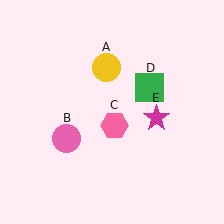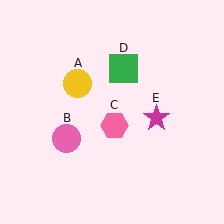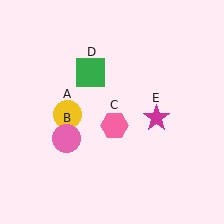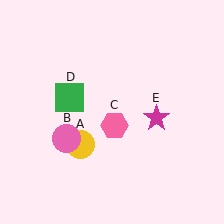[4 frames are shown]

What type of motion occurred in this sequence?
The yellow circle (object A), green square (object D) rotated counterclockwise around the center of the scene.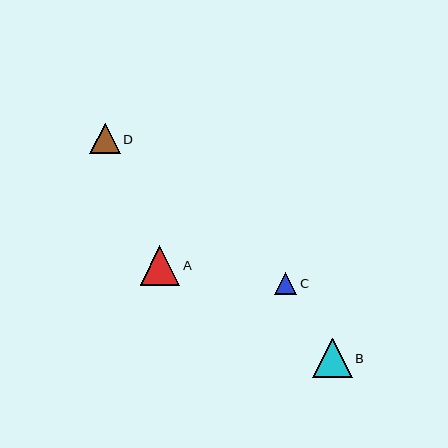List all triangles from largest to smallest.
From largest to smallest: B, A, D, C.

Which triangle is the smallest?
Triangle C is the smallest with a size of approximately 22 pixels.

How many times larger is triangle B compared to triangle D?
Triangle B is approximately 1.3 times the size of triangle D.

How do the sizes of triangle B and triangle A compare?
Triangle B and triangle A are approximately the same size.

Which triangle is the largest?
Triangle B is the largest with a size of approximately 40 pixels.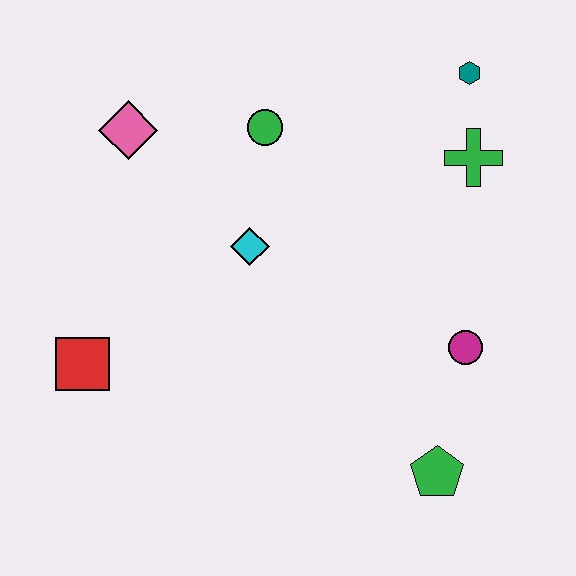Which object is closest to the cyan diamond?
The green circle is closest to the cyan diamond.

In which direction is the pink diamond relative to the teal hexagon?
The pink diamond is to the left of the teal hexagon.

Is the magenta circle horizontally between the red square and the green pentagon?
No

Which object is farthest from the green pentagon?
The pink diamond is farthest from the green pentagon.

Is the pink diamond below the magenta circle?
No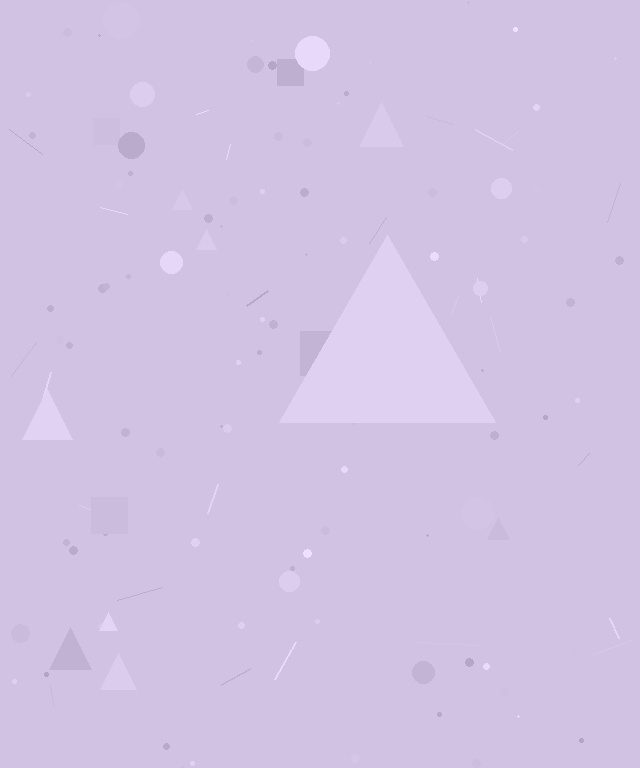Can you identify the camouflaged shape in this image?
The camouflaged shape is a triangle.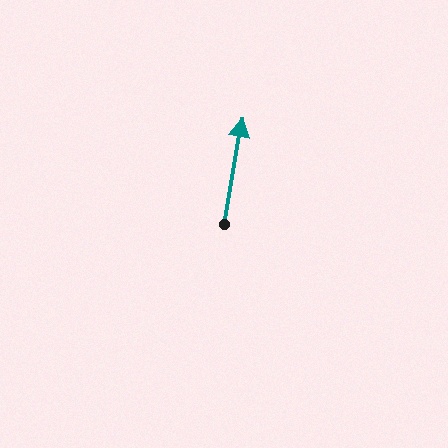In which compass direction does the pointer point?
North.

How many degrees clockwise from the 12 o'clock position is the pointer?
Approximately 10 degrees.